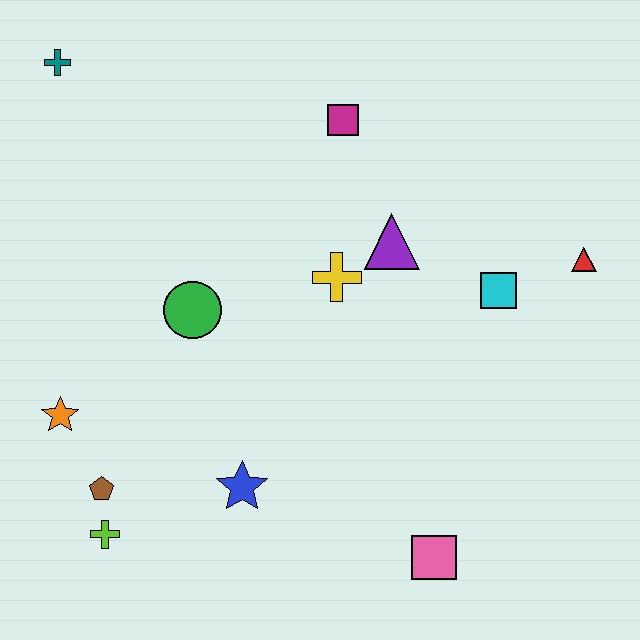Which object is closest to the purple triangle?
The yellow cross is closest to the purple triangle.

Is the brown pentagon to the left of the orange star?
No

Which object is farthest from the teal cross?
The pink square is farthest from the teal cross.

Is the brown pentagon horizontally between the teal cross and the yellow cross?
Yes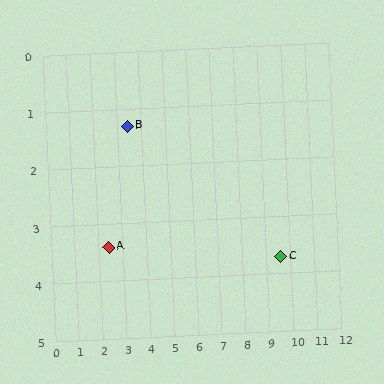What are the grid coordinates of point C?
Point C is at approximately (9.6, 3.7).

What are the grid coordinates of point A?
Point A is at approximately (2.4, 3.4).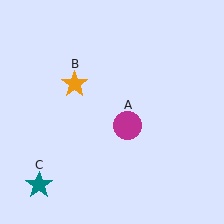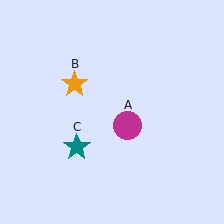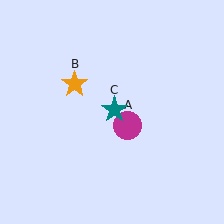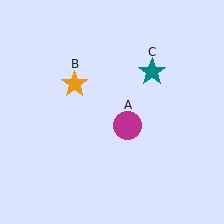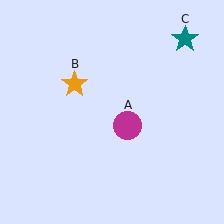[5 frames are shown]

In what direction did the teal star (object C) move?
The teal star (object C) moved up and to the right.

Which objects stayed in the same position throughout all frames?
Magenta circle (object A) and orange star (object B) remained stationary.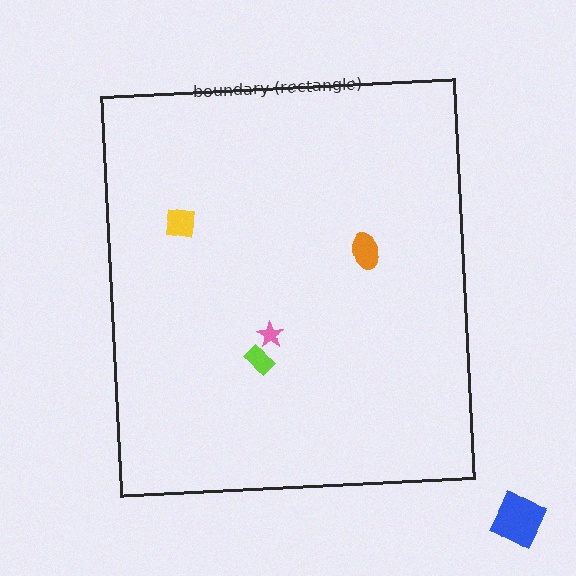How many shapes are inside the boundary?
4 inside, 1 outside.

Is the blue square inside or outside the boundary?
Outside.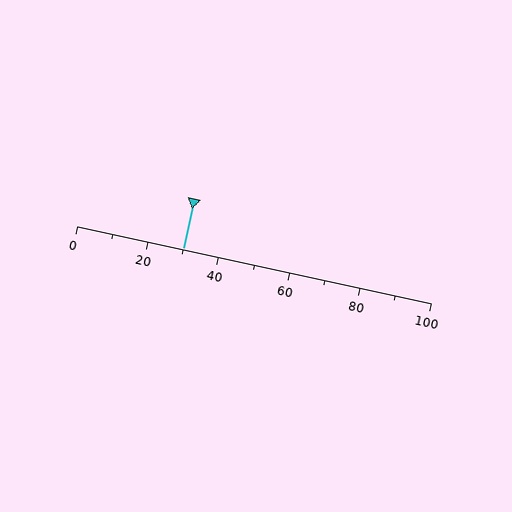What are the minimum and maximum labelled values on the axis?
The axis runs from 0 to 100.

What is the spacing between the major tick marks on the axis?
The major ticks are spaced 20 apart.